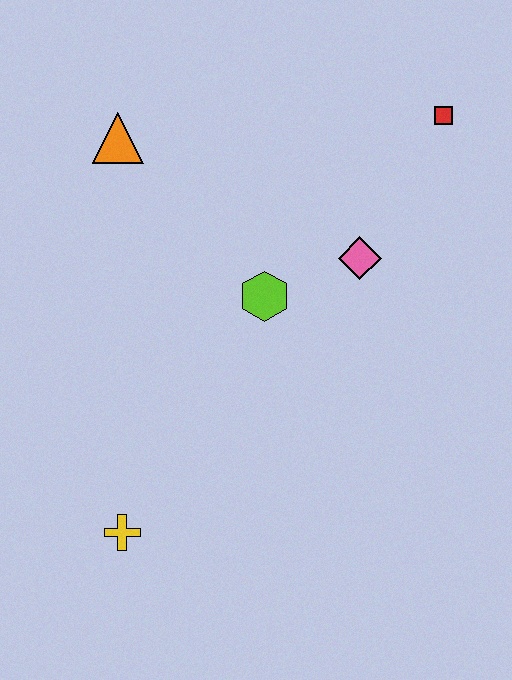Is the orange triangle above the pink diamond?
Yes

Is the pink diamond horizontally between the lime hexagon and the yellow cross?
No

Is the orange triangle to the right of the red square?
No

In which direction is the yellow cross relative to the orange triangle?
The yellow cross is below the orange triangle.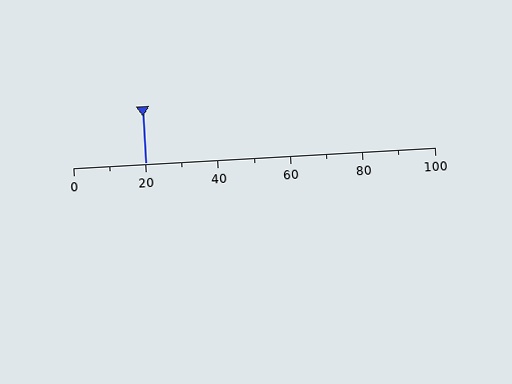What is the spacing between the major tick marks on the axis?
The major ticks are spaced 20 apart.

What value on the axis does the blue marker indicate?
The marker indicates approximately 20.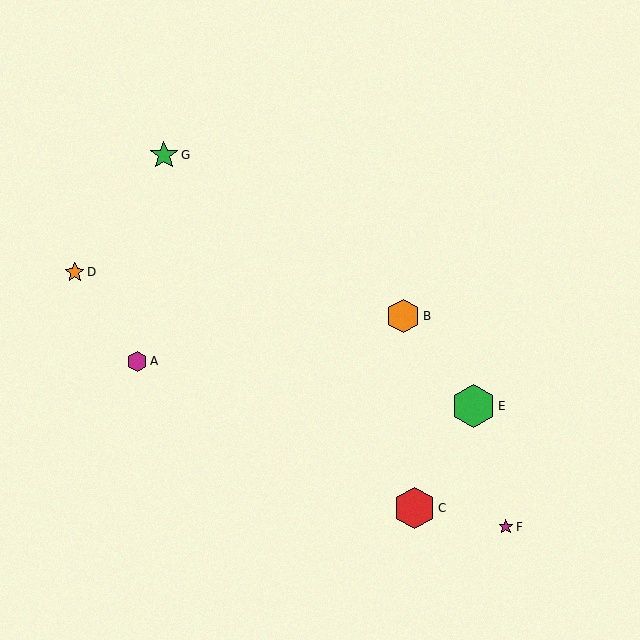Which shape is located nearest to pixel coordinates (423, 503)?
The red hexagon (labeled C) at (415, 508) is nearest to that location.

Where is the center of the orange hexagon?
The center of the orange hexagon is at (403, 316).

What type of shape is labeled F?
Shape F is a magenta star.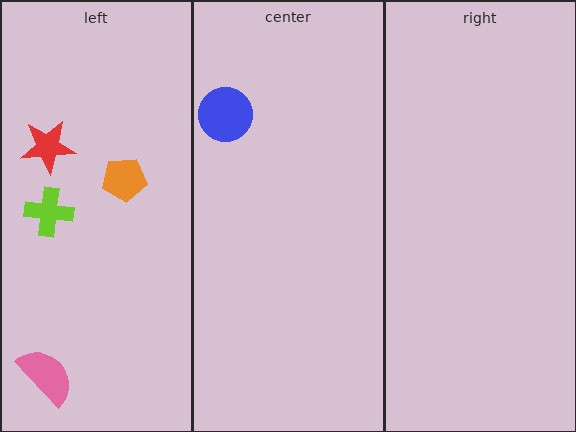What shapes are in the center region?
The blue circle.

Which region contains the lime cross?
The left region.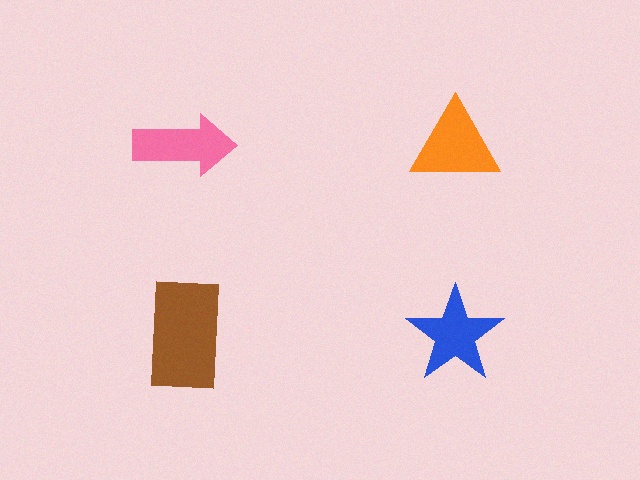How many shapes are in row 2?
2 shapes.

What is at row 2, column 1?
A brown rectangle.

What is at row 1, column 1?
A pink arrow.